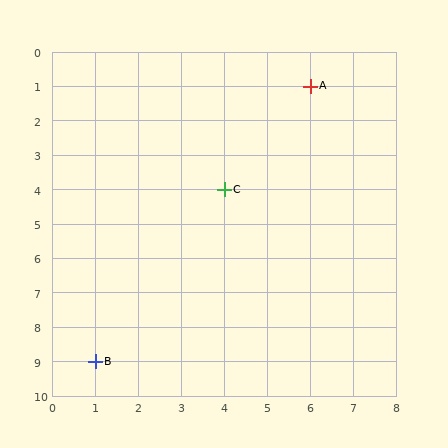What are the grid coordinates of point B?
Point B is at grid coordinates (1, 9).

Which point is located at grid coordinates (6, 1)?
Point A is at (6, 1).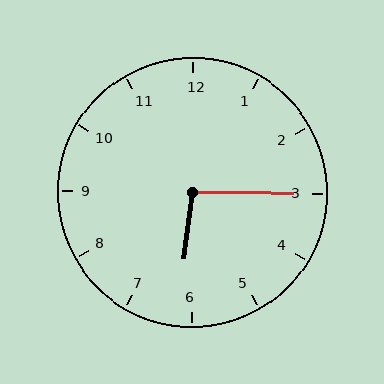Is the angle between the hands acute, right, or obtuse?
It is obtuse.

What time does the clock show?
6:15.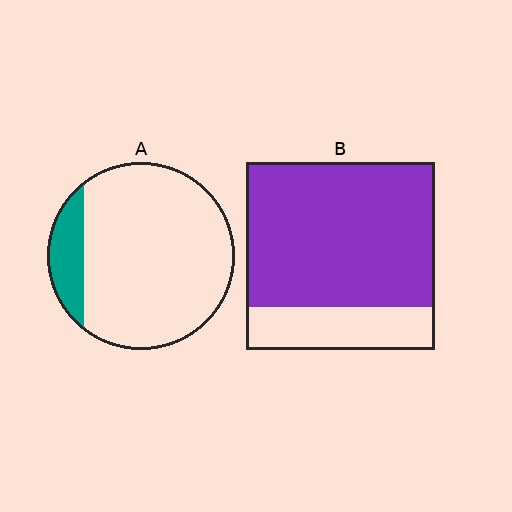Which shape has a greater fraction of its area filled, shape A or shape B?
Shape B.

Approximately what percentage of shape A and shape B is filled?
A is approximately 15% and B is approximately 75%.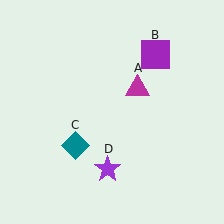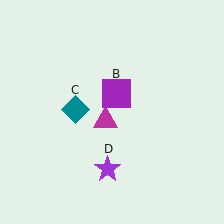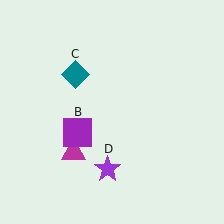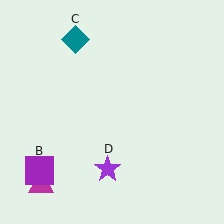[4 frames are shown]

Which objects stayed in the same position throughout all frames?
Purple star (object D) remained stationary.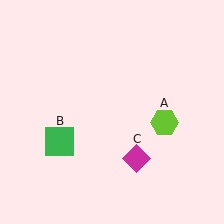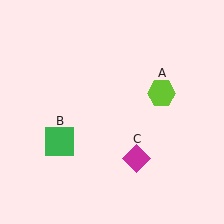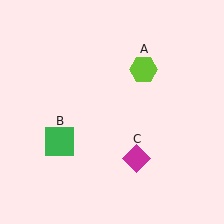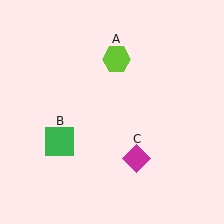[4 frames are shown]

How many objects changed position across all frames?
1 object changed position: lime hexagon (object A).